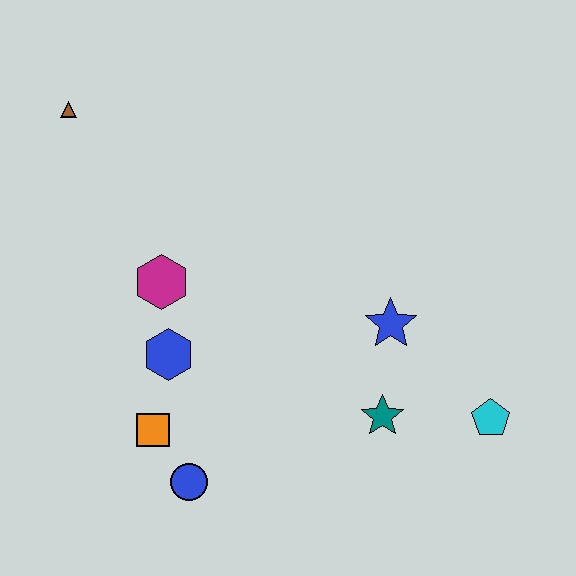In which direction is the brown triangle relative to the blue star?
The brown triangle is to the left of the blue star.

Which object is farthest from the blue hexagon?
The cyan pentagon is farthest from the blue hexagon.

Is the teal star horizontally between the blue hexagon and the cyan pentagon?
Yes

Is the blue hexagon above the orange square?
Yes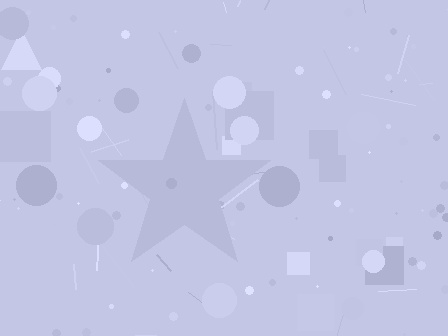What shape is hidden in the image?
A star is hidden in the image.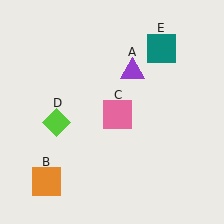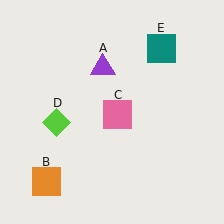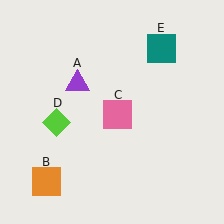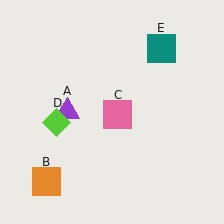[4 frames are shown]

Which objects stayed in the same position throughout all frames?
Orange square (object B) and pink square (object C) and lime diamond (object D) and teal square (object E) remained stationary.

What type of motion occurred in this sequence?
The purple triangle (object A) rotated counterclockwise around the center of the scene.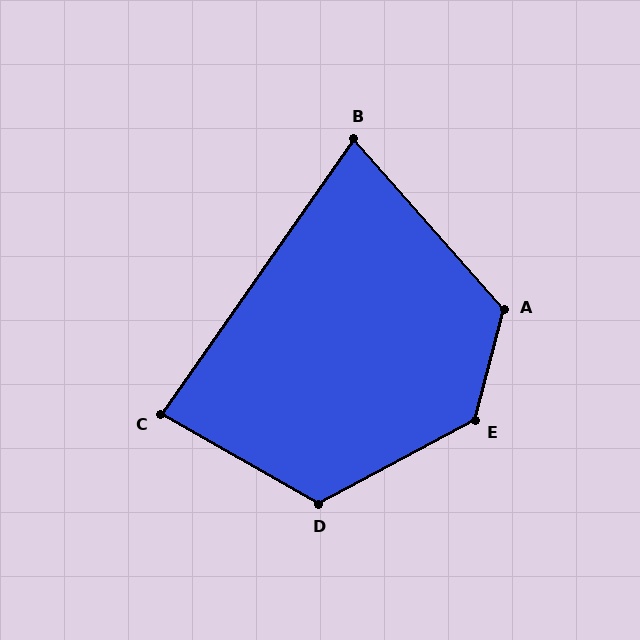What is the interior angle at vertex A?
Approximately 124 degrees (obtuse).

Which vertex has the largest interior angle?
E, at approximately 133 degrees.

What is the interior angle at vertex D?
Approximately 122 degrees (obtuse).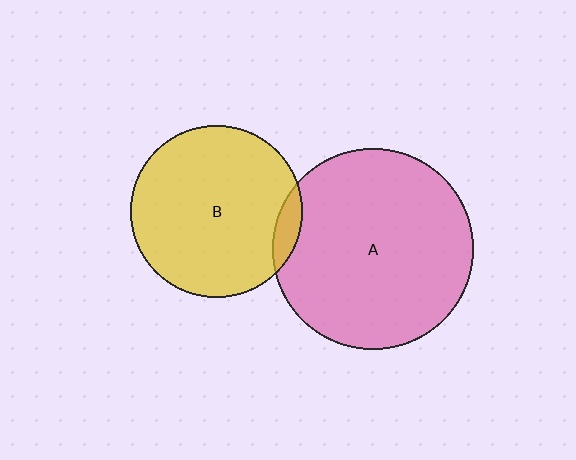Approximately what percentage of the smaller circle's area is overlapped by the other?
Approximately 5%.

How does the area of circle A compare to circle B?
Approximately 1.4 times.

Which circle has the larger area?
Circle A (pink).